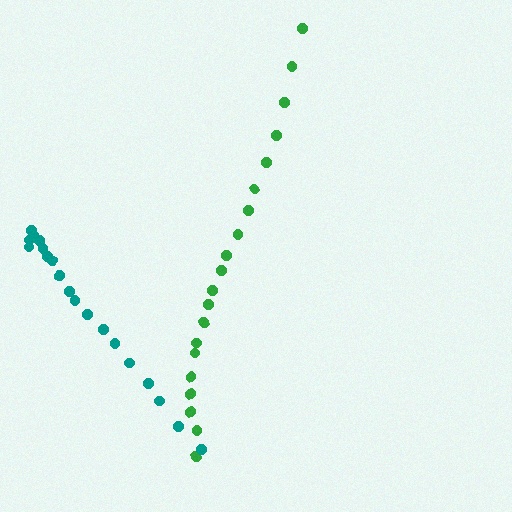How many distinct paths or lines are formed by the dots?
There are 2 distinct paths.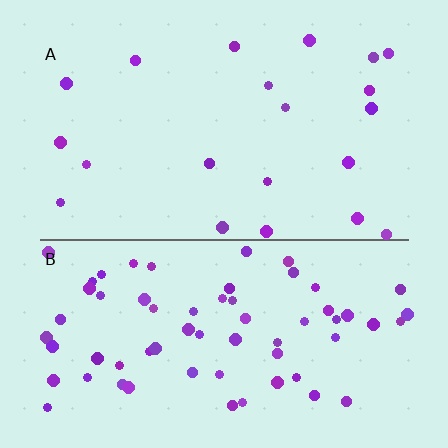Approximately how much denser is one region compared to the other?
Approximately 3.1× — region B over region A.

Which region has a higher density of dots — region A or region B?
B (the bottom).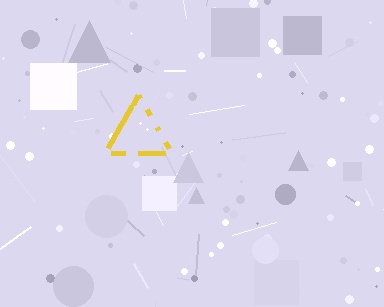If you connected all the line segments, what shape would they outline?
They would outline a triangle.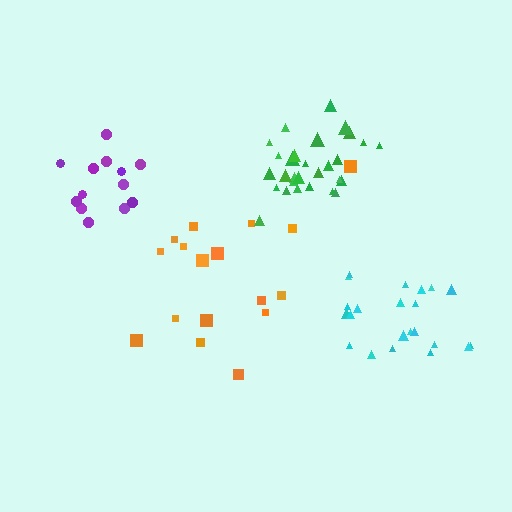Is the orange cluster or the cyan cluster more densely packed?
Cyan.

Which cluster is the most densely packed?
Green.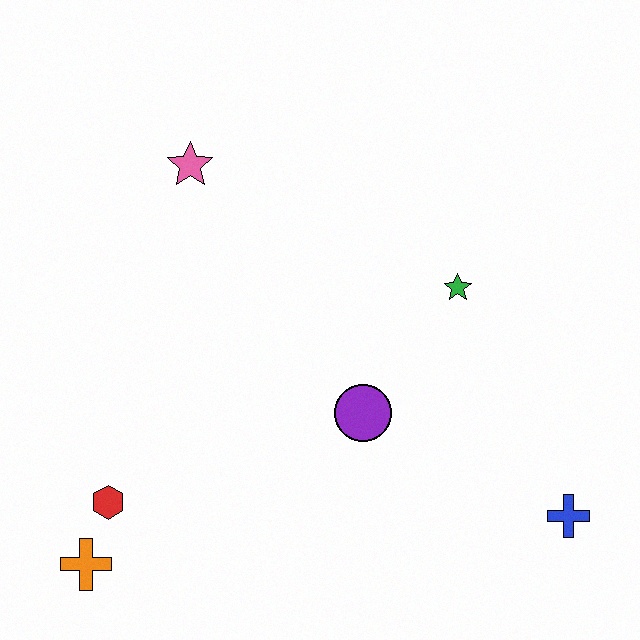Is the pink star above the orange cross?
Yes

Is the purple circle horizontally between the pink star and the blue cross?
Yes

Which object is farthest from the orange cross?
The blue cross is farthest from the orange cross.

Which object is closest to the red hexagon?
The orange cross is closest to the red hexagon.